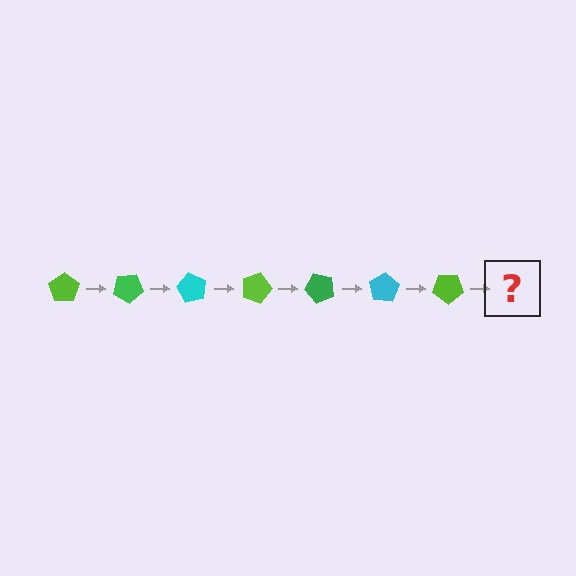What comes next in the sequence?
The next element should be a green pentagon, rotated 210 degrees from the start.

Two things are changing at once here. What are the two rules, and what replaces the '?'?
The two rules are that it rotates 30 degrees each step and the color cycles through lime, green, and cyan. The '?' should be a green pentagon, rotated 210 degrees from the start.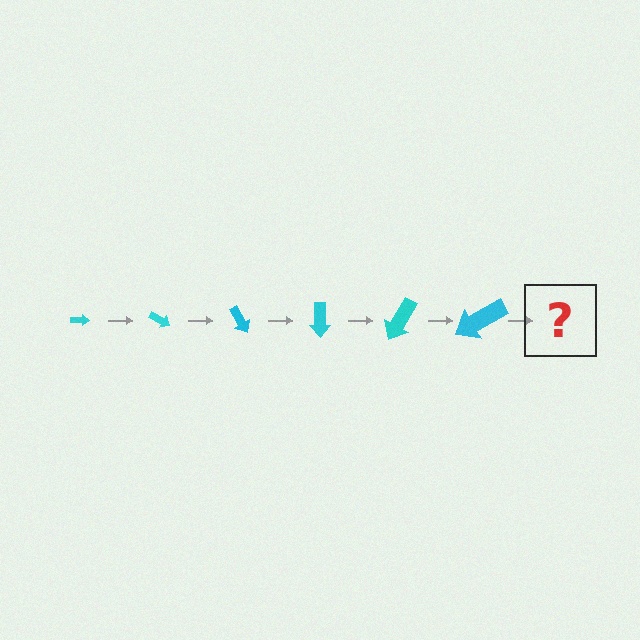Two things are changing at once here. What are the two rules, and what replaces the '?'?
The two rules are that the arrow grows larger each step and it rotates 30 degrees each step. The '?' should be an arrow, larger than the previous one and rotated 180 degrees from the start.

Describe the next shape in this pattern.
It should be an arrow, larger than the previous one and rotated 180 degrees from the start.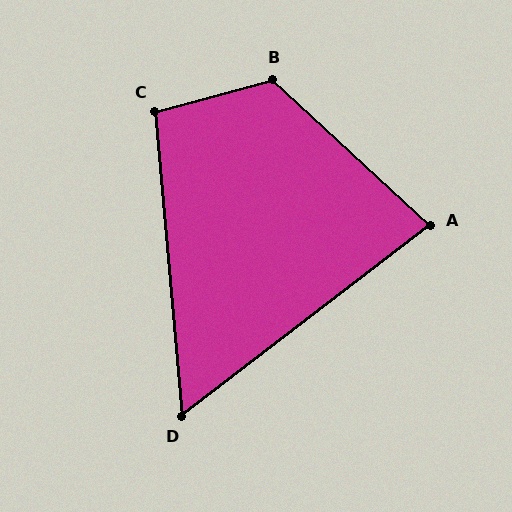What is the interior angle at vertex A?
Approximately 80 degrees (acute).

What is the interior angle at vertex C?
Approximately 100 degrees (obtuse).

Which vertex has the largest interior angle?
B, at approximately 122 degrees.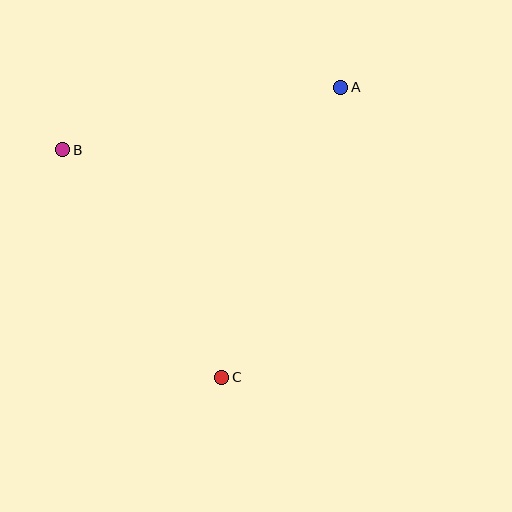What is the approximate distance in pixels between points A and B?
The distance between A and B is approximately 285 pixels.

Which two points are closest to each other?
Points B and C are closest to each other.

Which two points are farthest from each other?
Points A and C are farthest from each other.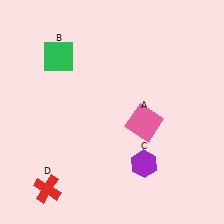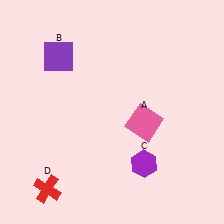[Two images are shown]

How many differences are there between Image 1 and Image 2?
There is 1 difference between the two images.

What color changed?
The square (B) changed from green in Image 1 to purple in Image 2.